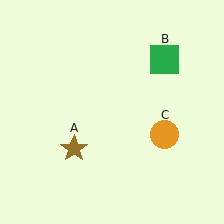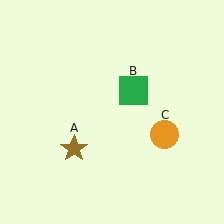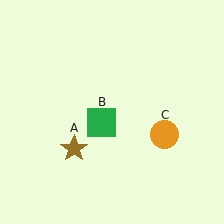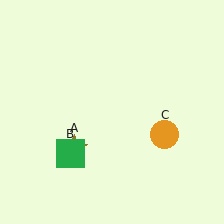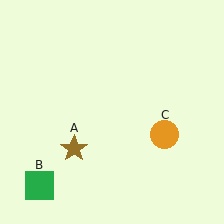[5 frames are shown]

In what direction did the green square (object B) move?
The green square (object B) moved down and to the left.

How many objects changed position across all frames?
1 object changed position: green square (object B).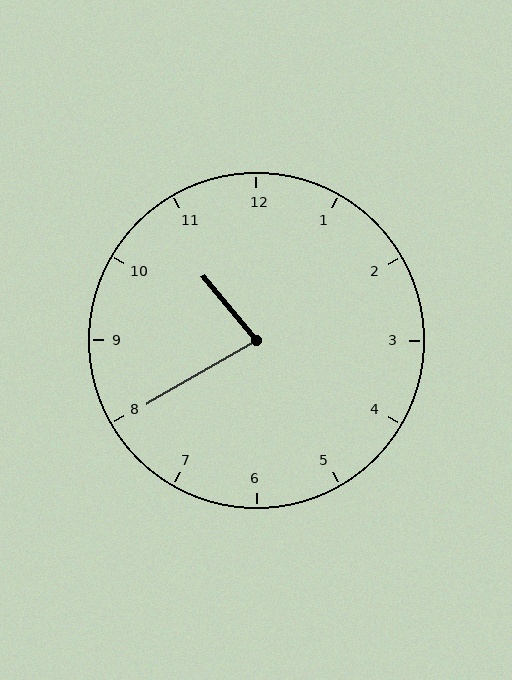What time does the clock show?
10:40.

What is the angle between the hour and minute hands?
Approximately 80 degrees.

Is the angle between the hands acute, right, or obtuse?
It is acute.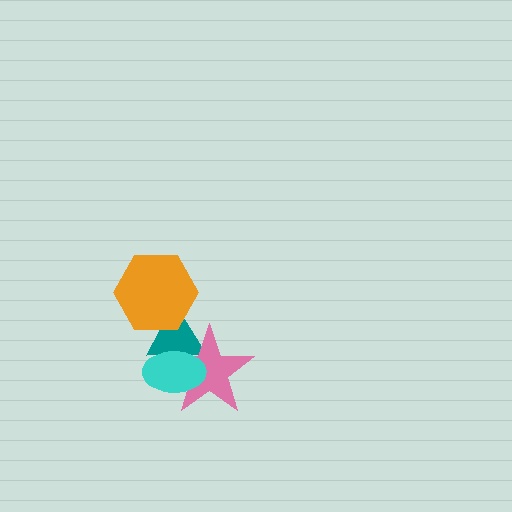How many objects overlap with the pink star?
2 objects overlap with the pink star.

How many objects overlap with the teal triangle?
3 objects overlap with the teal triangle.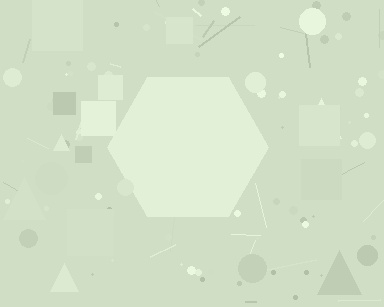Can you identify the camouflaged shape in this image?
The camouflaged shape is a hexagon.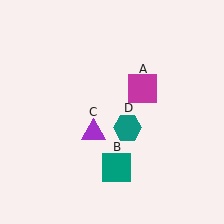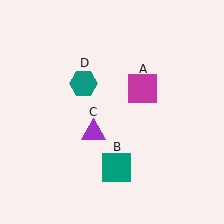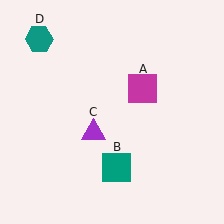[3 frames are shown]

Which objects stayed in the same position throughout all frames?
Magenta square (object A) and teal square (object B) and purple triangle (object C) remained stationary.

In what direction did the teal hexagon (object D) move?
The teal hexagon (object D) moved up and to the left.